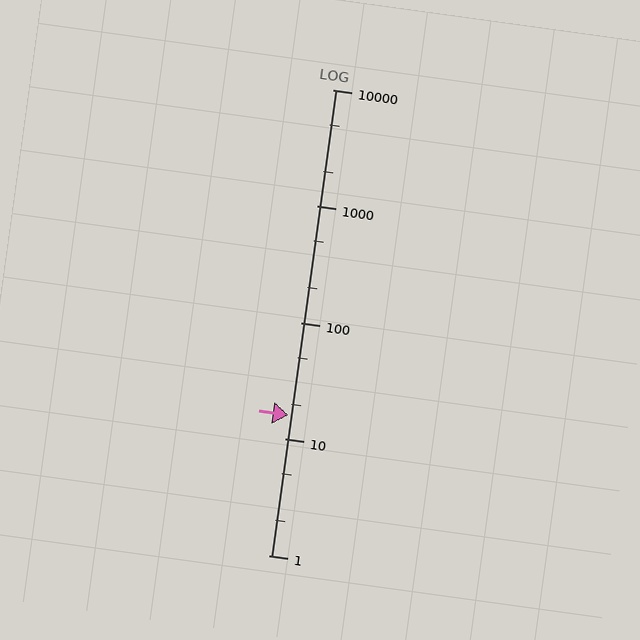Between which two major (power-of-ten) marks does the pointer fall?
The pointer is between 10 and 100.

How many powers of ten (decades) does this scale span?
The scale spans 4 decades, from 1 to 10000.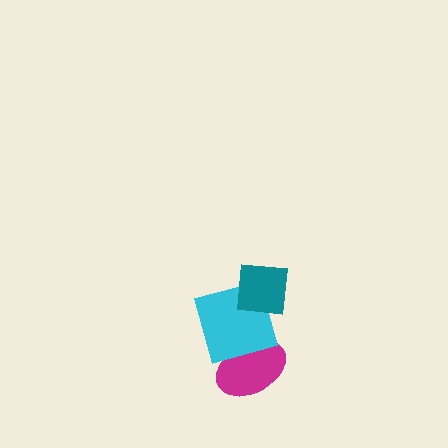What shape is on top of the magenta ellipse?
The cyan square is on top of the magenta ellipse.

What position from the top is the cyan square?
The cyan square is 2nd from the top.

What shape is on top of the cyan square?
The teal square is on top of the cyan square.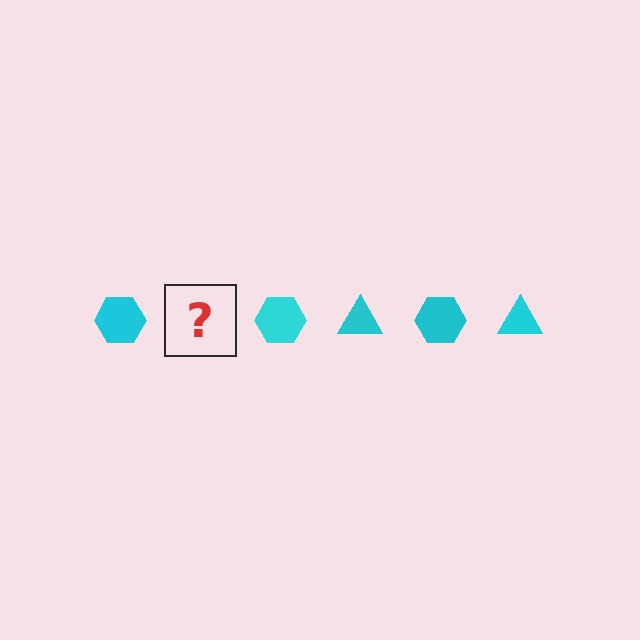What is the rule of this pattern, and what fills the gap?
The rule is that the pattern cycles through hexagon, triangle shapes in cyan. The gap should be filled with a cyan triangle.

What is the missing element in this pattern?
The missing element is a cyan triangle.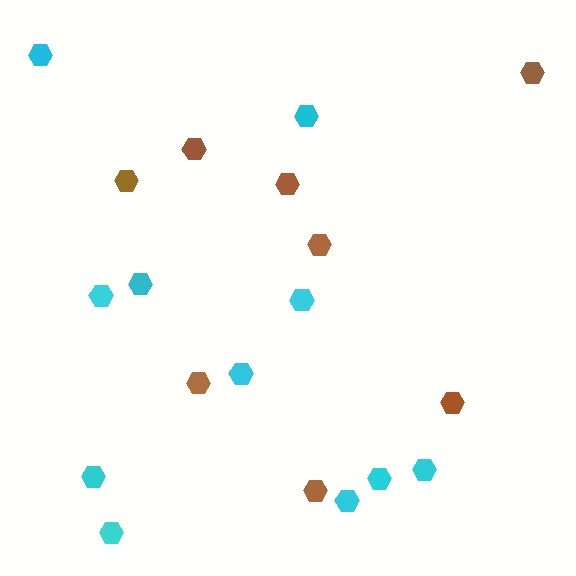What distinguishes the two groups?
There are 2 groups: one group of brown hexagons (8) and one group of cyan hexagons (11).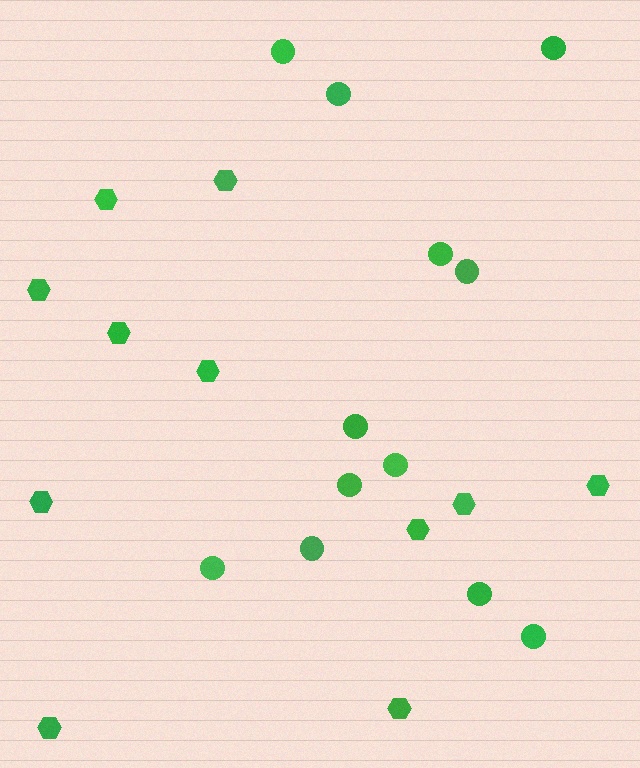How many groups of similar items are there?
There are 2 groups: one group of circles (12) and one group of hexagons (11).